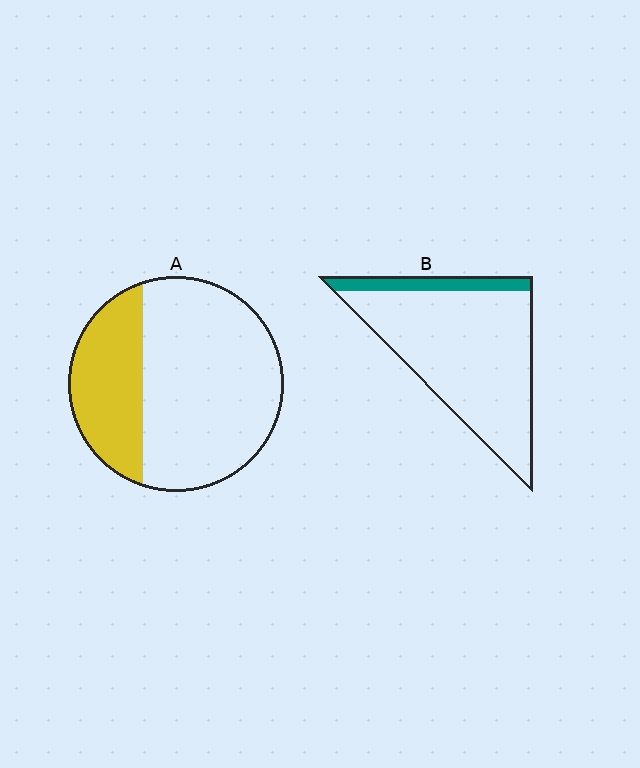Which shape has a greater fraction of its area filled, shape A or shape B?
Shape A.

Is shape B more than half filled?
No.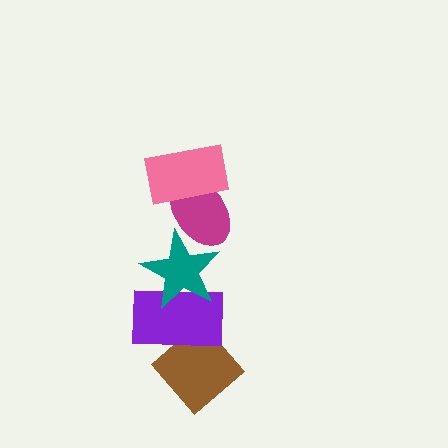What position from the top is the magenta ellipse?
The magenta ellipse is 2nd from the top.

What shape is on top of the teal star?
The magenta ellipse is on top of the teal star.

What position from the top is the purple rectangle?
The purple rectangle is 4th from the top.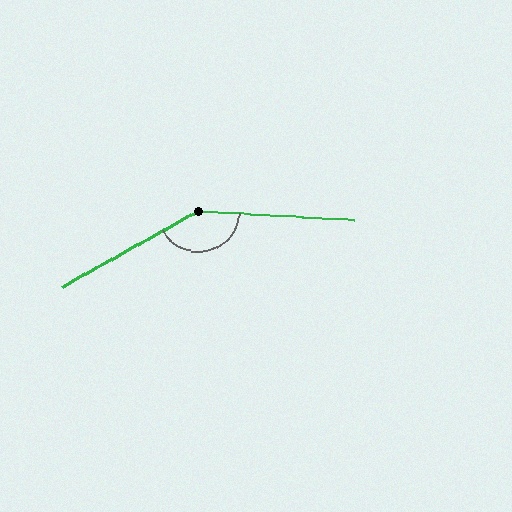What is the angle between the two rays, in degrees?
Approximately 147 degrees.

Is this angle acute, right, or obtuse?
It is obtuse.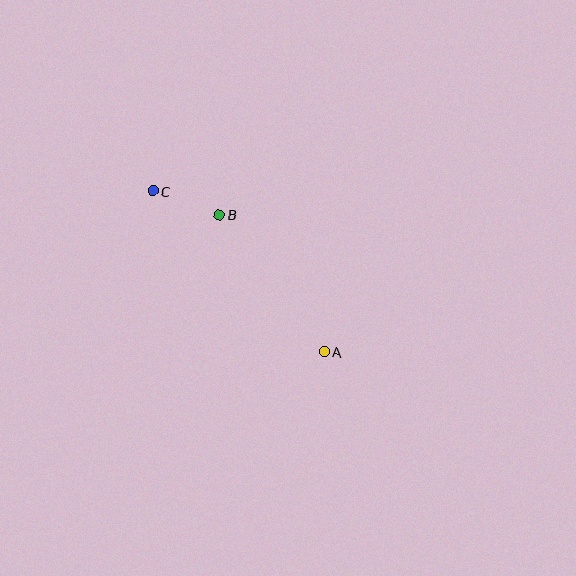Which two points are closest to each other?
Points B and C are closest to each other.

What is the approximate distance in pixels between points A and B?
The distance between A and B is approximately 172 pixels.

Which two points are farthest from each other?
Points A and C are farthest from each other.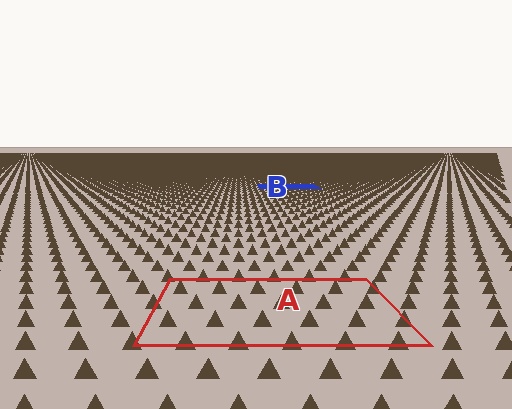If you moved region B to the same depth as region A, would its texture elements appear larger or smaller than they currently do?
They would appear larger. At a closer depth, the same texture elements are projected at a bigger on-screen size.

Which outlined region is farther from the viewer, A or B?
Region B is farther from the viewer — the texture elements inside it appear smaller and more densely packed.